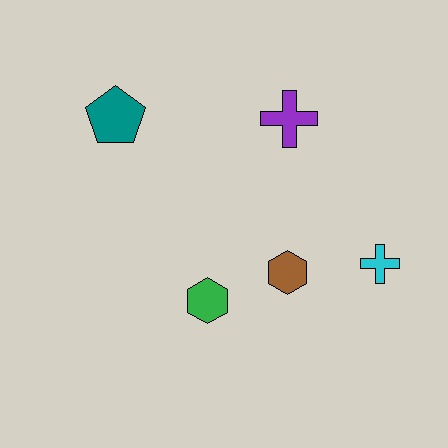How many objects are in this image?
There are 5 objects.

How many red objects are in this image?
There are no red objects.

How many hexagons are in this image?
There are 2 hexagons.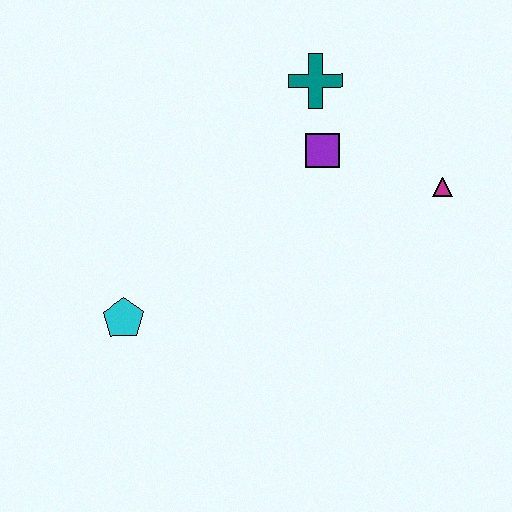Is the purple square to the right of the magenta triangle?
No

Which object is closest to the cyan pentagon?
The purple square is closest to the cyan pentagon.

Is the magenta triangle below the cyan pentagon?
No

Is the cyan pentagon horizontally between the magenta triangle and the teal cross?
No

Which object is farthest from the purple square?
The cyan pentagon is farthest from the purple square.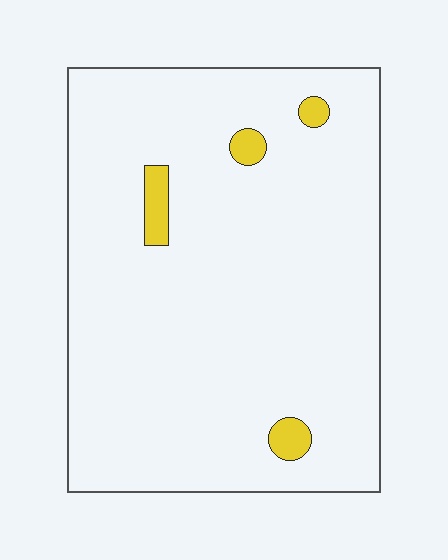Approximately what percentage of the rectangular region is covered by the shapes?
Approximately 5%.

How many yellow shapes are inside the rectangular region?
4.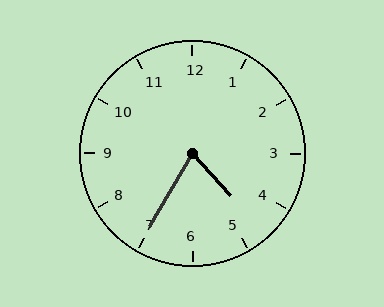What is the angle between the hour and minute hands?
Approximately 72 degrees.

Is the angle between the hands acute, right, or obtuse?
It is acute.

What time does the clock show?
4:35.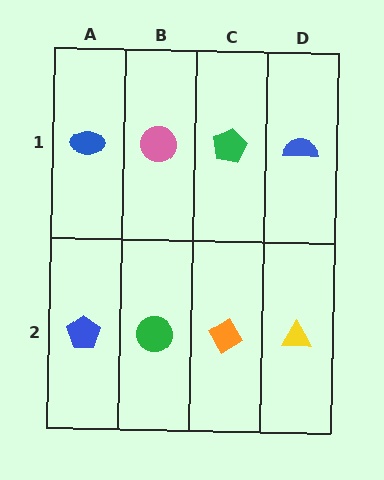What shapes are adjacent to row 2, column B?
A pink circle (row 1, column B), a blue pentagon (row 2, column A), an orange diamond (row 2, column C).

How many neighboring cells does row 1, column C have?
3.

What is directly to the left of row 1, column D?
A green pentagon.